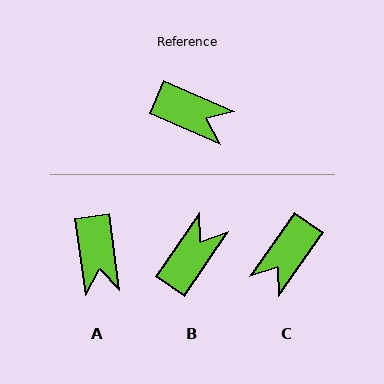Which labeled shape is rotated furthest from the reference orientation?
C, about 101 degrees away.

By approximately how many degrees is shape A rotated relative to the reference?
Approximately 59 degrees clockwise.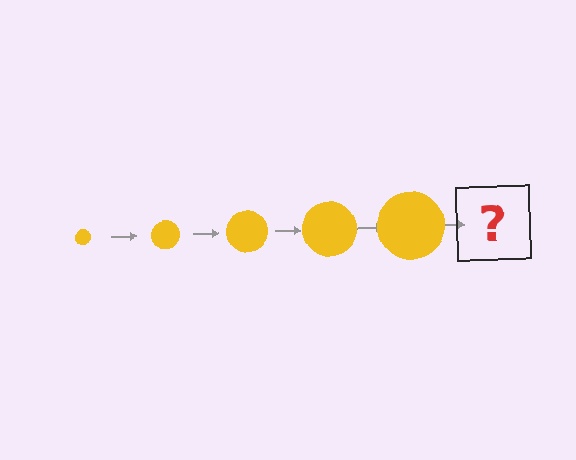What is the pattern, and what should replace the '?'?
The pattern is that the circle gets progressively larger each step. The '?' should be a yellow circle, larger than the previous one.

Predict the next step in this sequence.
The next step is a yellow circle, larger than the previous one.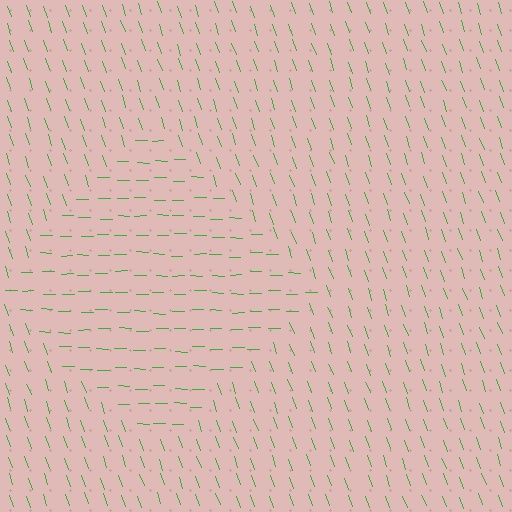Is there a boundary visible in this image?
Yes, there is a texture boundary formed by a change in line orientation.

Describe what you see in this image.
The image is filled with small green line segments. A diamond region in the image has lines oriented differently from the surrounding lines, creating a visible texture boundary.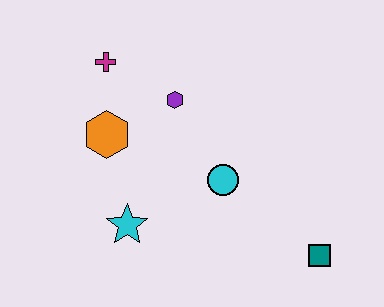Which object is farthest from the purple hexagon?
The teal square is farthest from the purple hexagon.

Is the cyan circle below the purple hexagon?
Yes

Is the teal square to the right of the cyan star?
Yes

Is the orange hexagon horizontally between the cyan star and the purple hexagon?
No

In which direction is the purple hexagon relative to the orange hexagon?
The purple hexagon is to the right of the orange hexagon.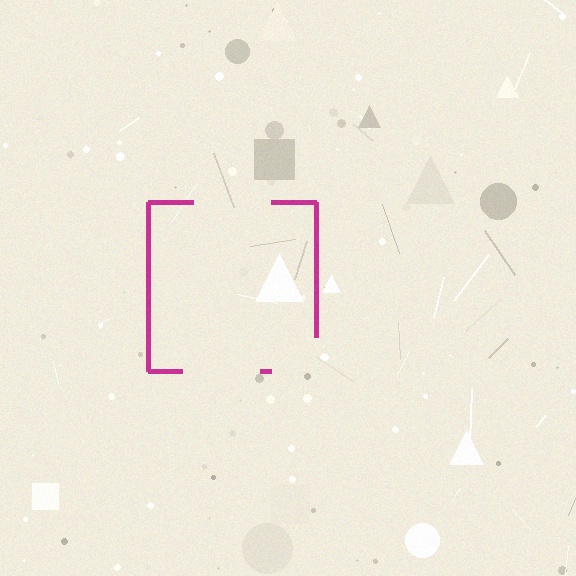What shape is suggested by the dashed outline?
The dashed outline suggests a square.